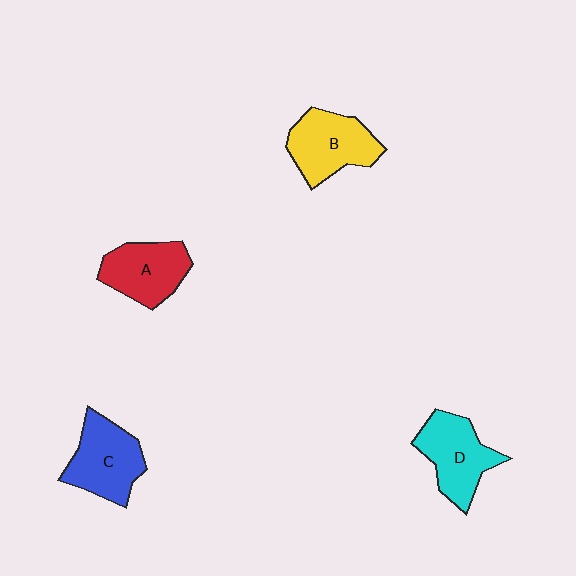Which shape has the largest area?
Shape C (blue).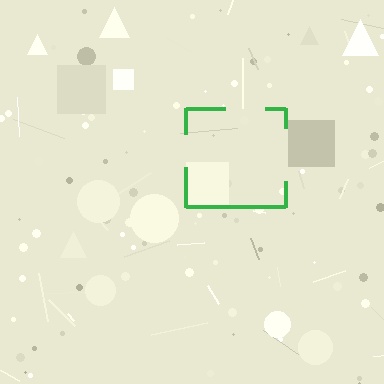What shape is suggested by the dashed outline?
The dashed outline suggests a square.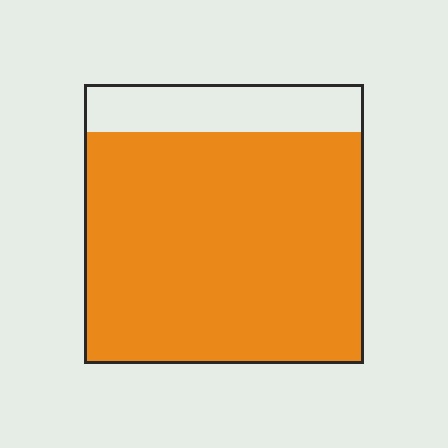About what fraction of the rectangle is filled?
About five sixths (5/6).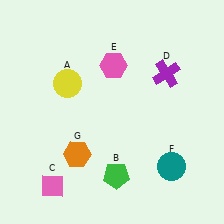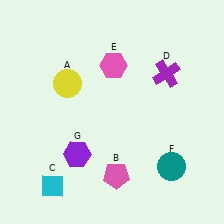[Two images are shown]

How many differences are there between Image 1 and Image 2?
There are 3 differences between the two images.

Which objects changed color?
B changed from green to pink. C changed from pink to cyan. G changed from orange to purple.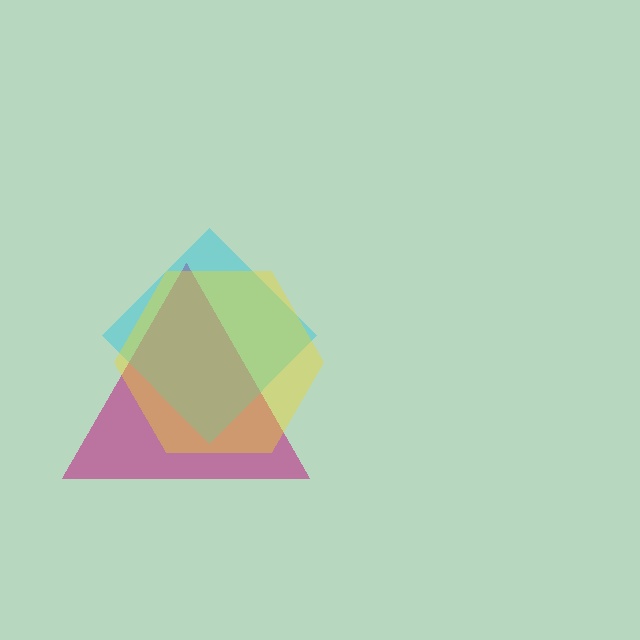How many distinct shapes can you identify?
There are 3 distinct shapes: a magenta triangle, a cyan diamond, a yellow hexagon.